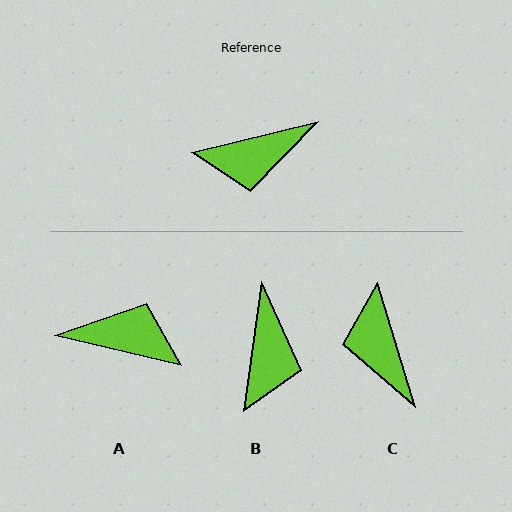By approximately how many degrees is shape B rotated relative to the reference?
Approximately 68 degrees counter-clockwise.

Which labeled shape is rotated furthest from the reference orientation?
A, about 153 degrees away.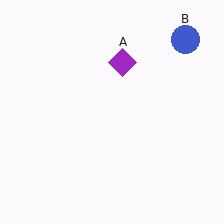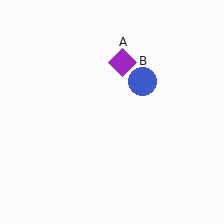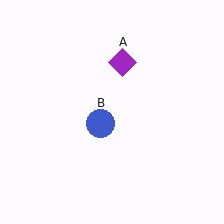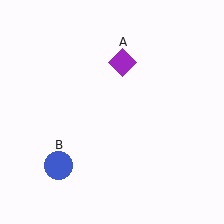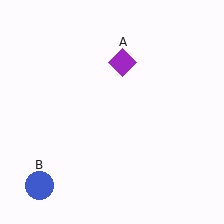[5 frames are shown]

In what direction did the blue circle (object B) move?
The blue circle (object B) moved down and to the left.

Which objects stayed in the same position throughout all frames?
Purple diamond (object A) remained stationary.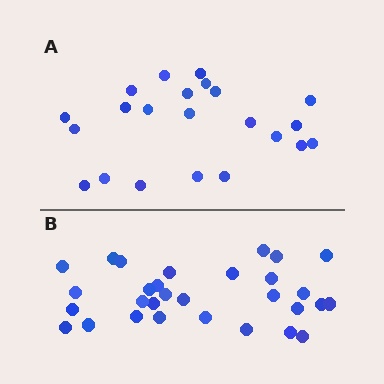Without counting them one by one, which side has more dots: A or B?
Region B (the bottom region) has more dots.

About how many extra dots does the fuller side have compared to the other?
Region B has roughly 8 or so more dots than region A.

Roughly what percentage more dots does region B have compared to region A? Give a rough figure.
About 35% more.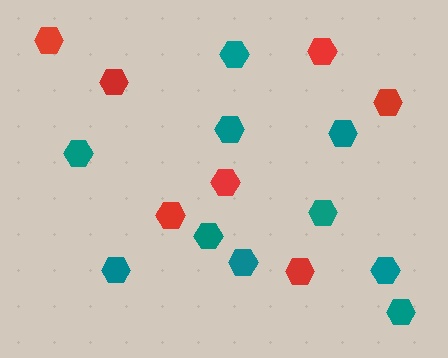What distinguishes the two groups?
There are 2 groups: one group of red hexagons (7) and one group of teal hexagons (10).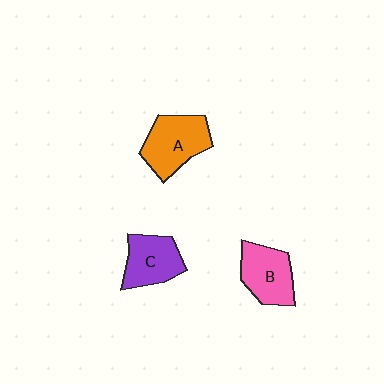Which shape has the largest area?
Shape A (orange).